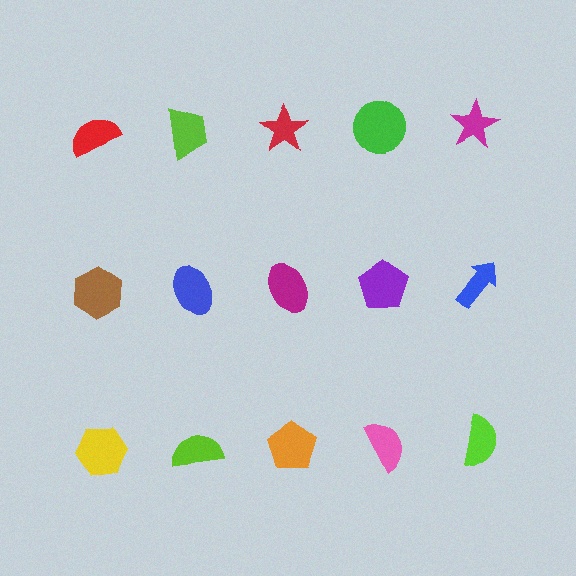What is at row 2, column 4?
A purple pentagon.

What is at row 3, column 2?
A lime semicircle.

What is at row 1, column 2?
A lime trapezoid.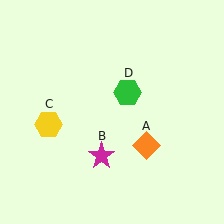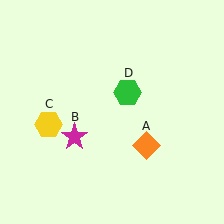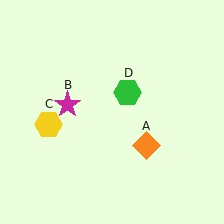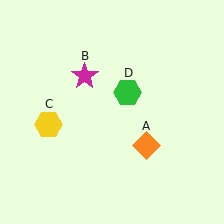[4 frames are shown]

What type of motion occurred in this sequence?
The magenta star (object B) rotated clockwise around the center of the scene.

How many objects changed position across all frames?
1 object changed position: magenta star (object B).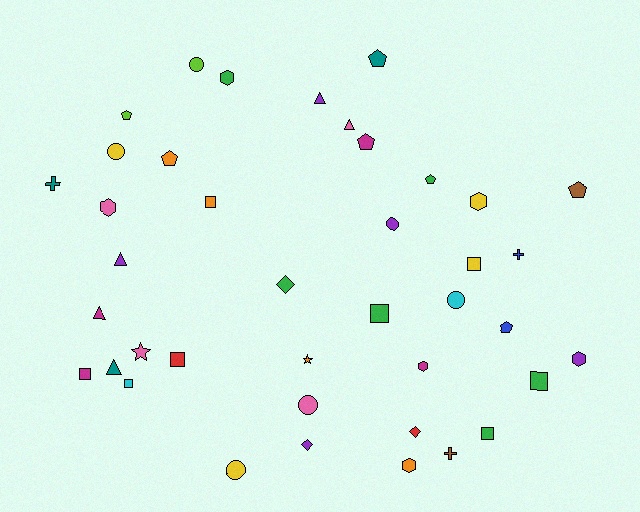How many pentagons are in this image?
There are 7 pentagons.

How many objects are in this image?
There are 40 objects.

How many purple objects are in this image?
There are 5 purple objects.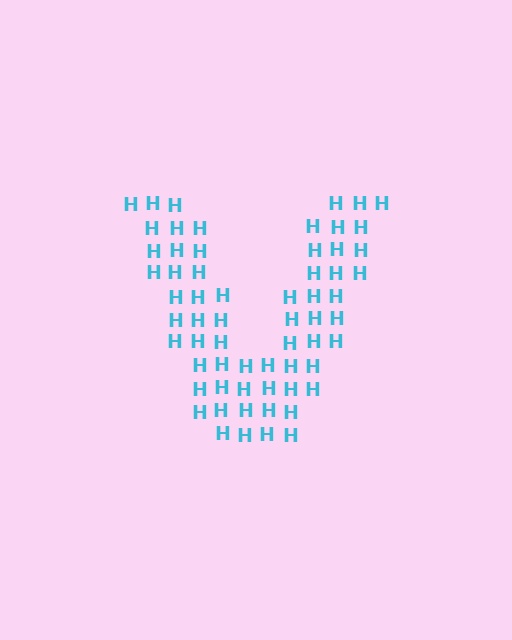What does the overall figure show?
The overall figure shows the letter V.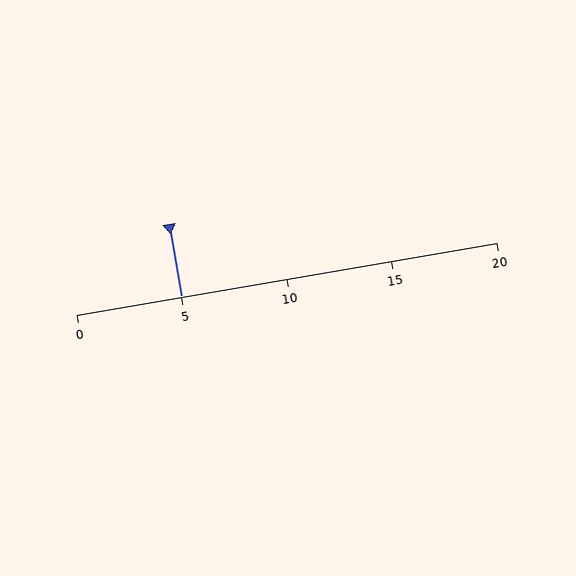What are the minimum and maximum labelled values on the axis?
The axis runs from 0 to 20.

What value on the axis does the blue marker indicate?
The marker indicates approximately 5.